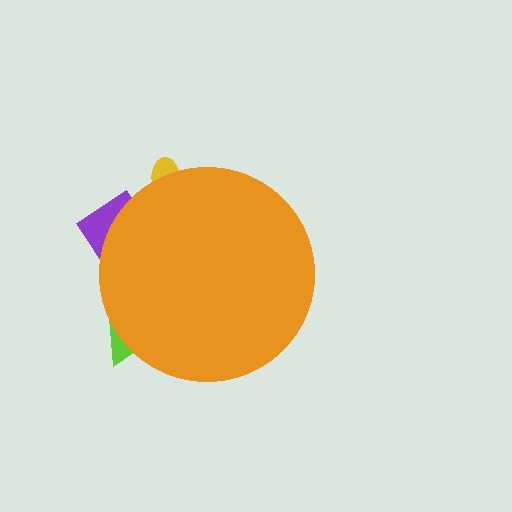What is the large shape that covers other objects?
An orange circle.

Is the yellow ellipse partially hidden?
Yes, the yellow ellipse is partially hidden behind the orange circle.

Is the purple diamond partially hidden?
Yes, the purple diamond is partially hidden behind the orange circle.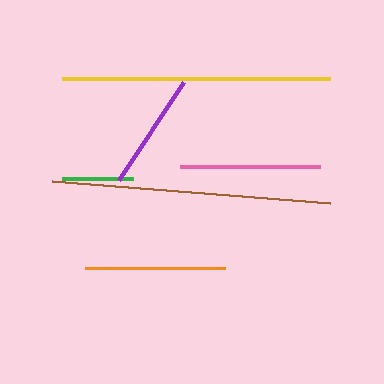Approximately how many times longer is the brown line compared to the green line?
The brown line is approximately 3.9 times the length of the green line.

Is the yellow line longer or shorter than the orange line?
The yellow line is longer than the orange line.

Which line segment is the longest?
The brown line is the longest at approximately 279 pixels.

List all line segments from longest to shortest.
From longest to shortest: brown, yellow, orange, pink, purple, green.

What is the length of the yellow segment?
The yellow segment is approximately 267 pixels long.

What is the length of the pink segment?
The pink segment is approximately 140 pixels long.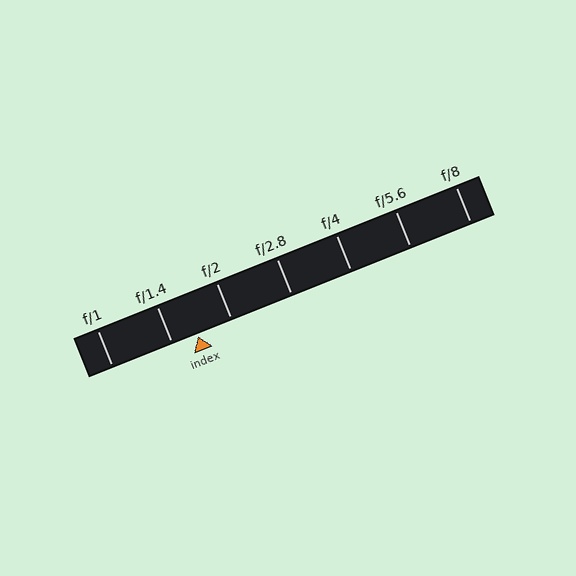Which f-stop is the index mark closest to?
The index mark is closest to f/1.4.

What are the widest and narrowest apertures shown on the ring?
The widest aperture shown is f/1 and the narrowest is f/8.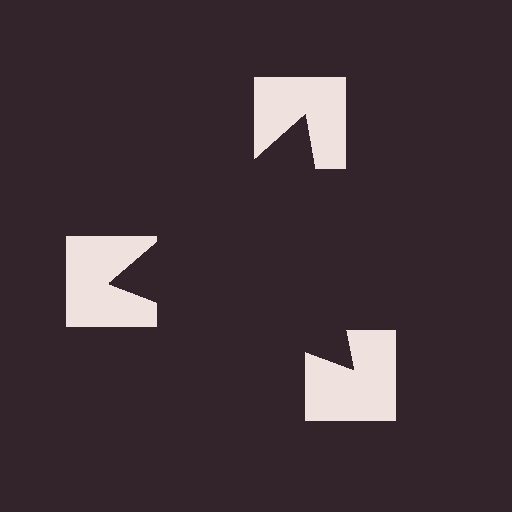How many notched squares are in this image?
There are 3 — one at each vertex of the illusory triangle.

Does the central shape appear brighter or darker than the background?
It typically appears slightly darker than the background, even though no actual brightness change is drawn.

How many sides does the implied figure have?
3 sides.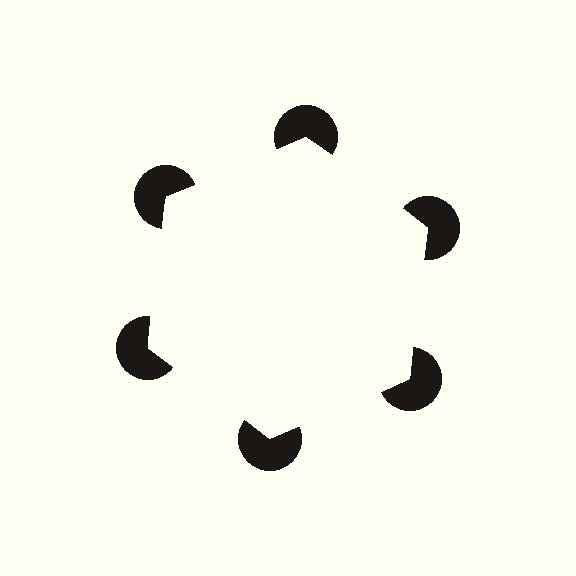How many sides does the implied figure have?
6 sides.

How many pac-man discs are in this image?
There are 6 — one at each vertex of the illusory hexagon.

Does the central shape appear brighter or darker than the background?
It typically appears slightly brighter than the background, even though no actual brightness change is drawn.